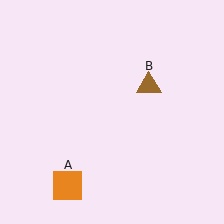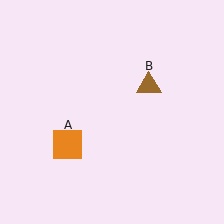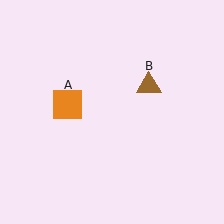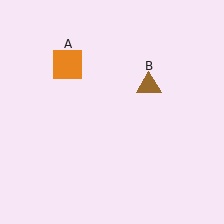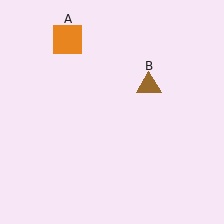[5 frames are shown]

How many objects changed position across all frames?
1 object changed position: orange square (object A).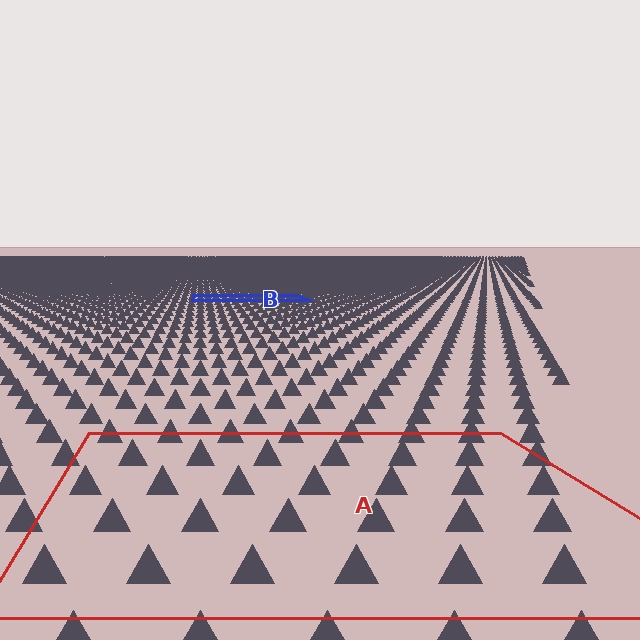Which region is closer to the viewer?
Region A is closer. The texture elements there are larger and more spread out.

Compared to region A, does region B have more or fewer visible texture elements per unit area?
Region B has more texture elements per unit area — they are packed more densely because it is farther away.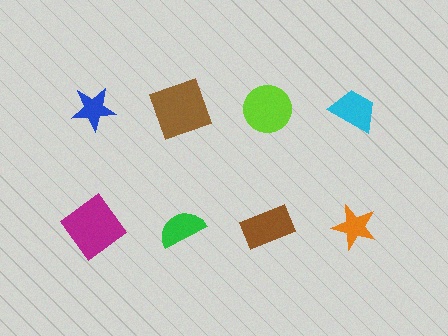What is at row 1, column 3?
A lime circle.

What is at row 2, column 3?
A brown rectangle.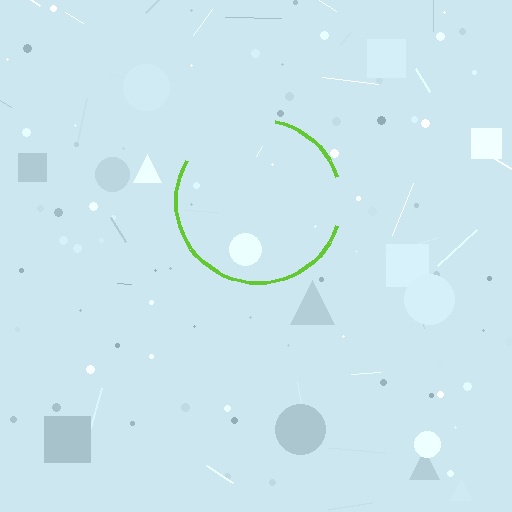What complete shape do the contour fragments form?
The contour fragments form a circle.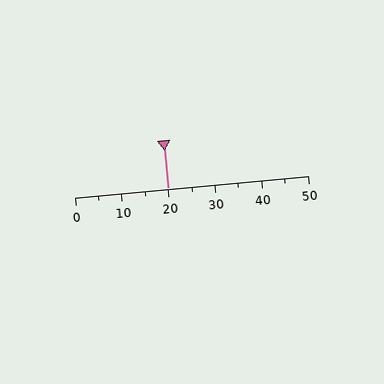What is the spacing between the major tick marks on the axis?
The major ticks are spaced 10 apart.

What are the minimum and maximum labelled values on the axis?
The axis runs from 0 to 50.